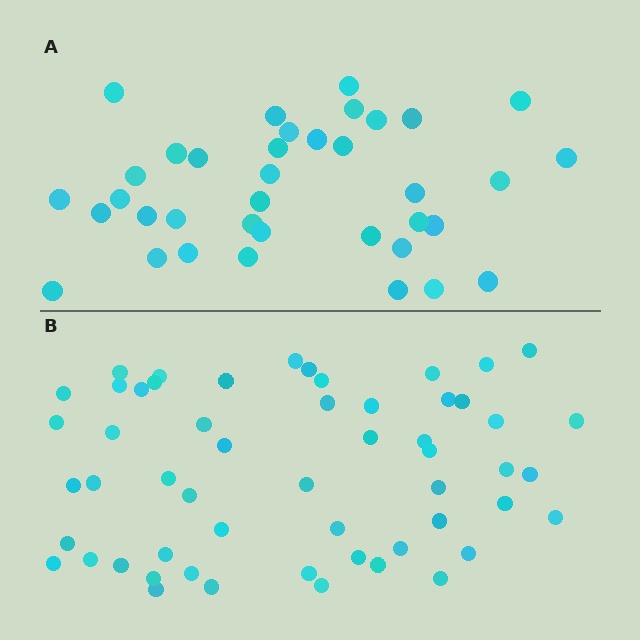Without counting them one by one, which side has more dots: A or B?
Region B (the bottom region) has more dots.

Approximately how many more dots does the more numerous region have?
Region B has approximately 20 more dots than region A.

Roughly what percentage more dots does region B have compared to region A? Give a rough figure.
About 50% more.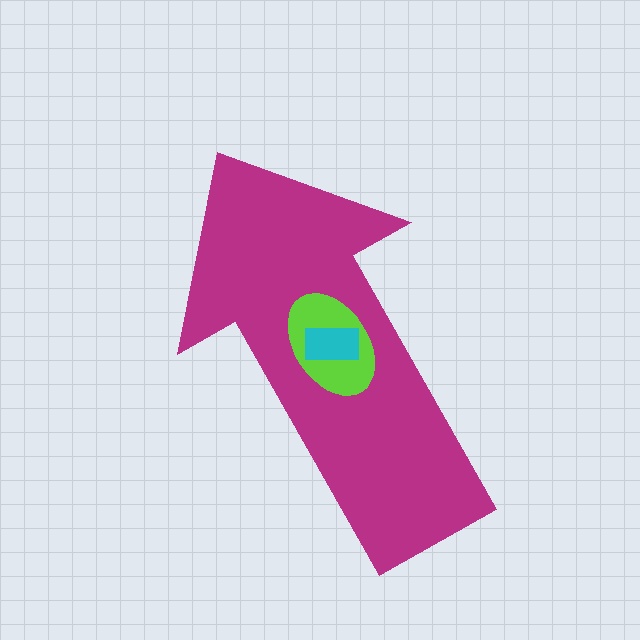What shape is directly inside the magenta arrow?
The lime ellipse.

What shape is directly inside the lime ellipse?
The cyan rectangle.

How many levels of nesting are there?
3.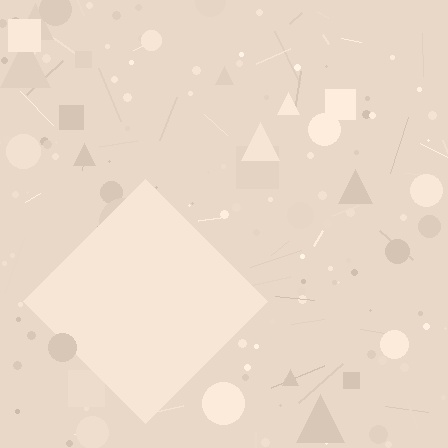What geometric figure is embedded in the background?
A diamond is embedded in the background.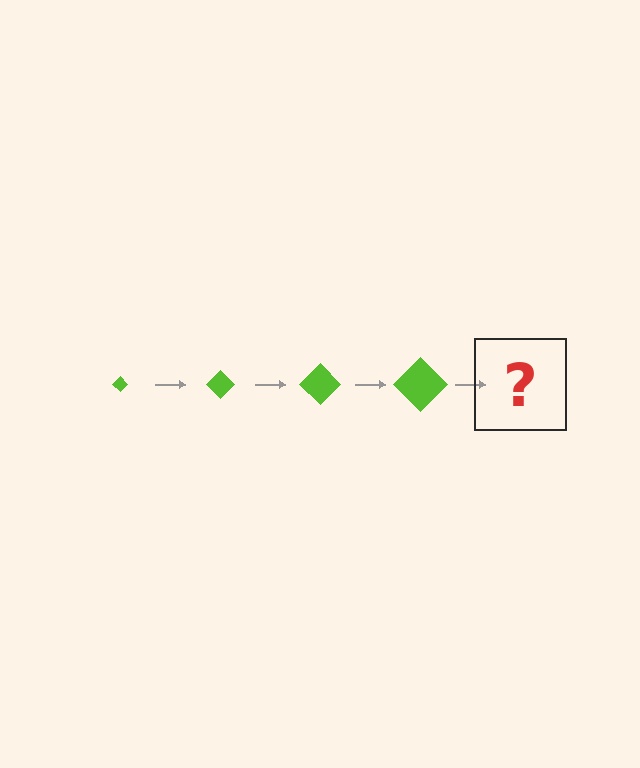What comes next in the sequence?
The next element should be a lime diamond, larger than the previous one.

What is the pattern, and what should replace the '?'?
The pattern is that the diamond gets progressively larger each step. The '?' should be a lime diamond, larger than the previous one.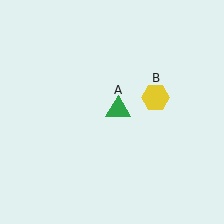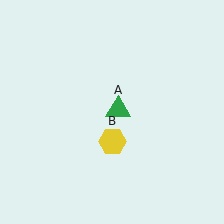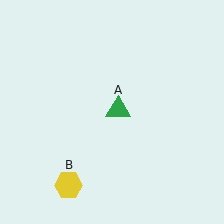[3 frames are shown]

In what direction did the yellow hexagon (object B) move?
The yellow hexagon (object B) moved down and to the left.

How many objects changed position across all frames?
1 object changed position: yellow hexagon (object B).